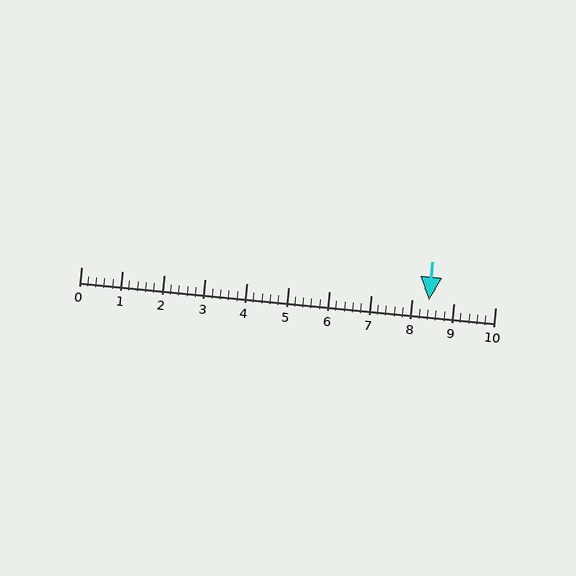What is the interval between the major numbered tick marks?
The major tick marks are spaced 1 units apart.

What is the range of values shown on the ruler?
The ruler shows values from 0 to 10.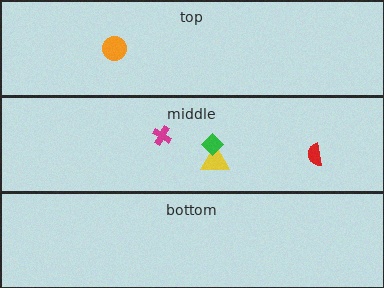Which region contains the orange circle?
The top region.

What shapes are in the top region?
The orange circle.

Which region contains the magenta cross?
The middle region.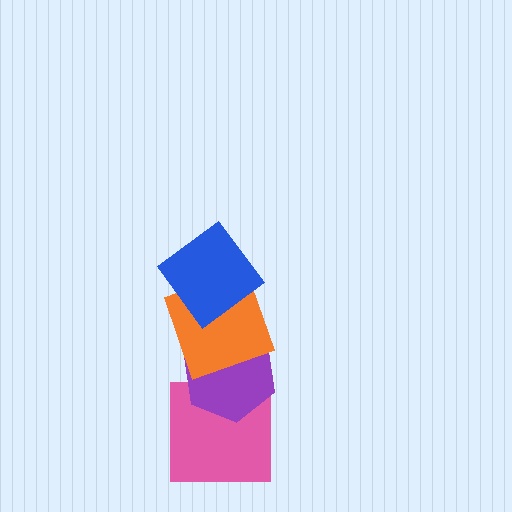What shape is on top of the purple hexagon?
The orange square is on top of the purple hexagon.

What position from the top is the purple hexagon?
The purple hexagon is 3rd from the top.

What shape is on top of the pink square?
The purple hexagon is on top of the pink square.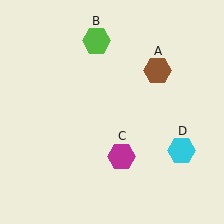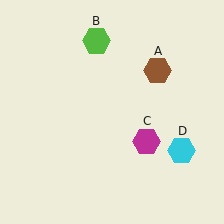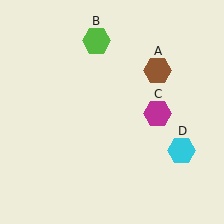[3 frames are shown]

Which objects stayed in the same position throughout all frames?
Brown hexagon (object A) and lime hexagon (object B) and cyan hexagon (object D) remained stationary.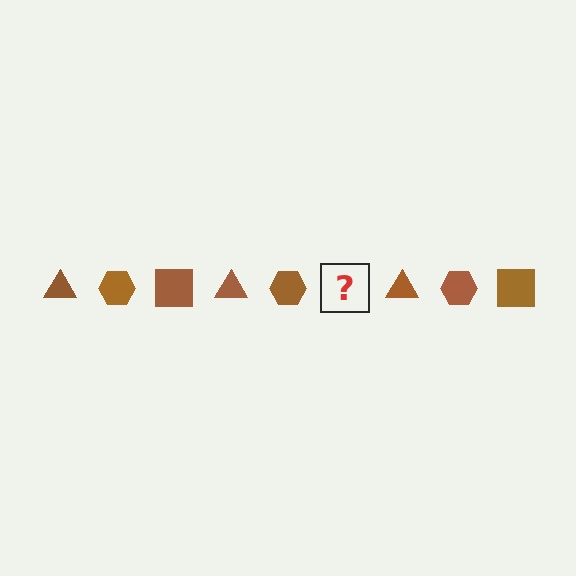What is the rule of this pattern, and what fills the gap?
The rule is that the pattern cycles through triangle, hexagon, square shapes in brown. The gap should be filled with a brown square.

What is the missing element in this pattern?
The missing element is a brown square.